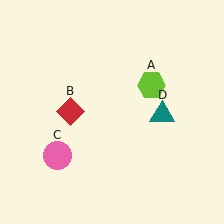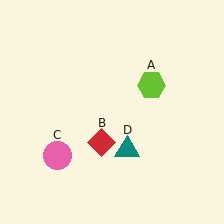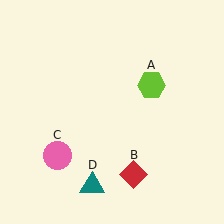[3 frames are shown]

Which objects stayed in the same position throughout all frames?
Lime hexagon (object A) and pink circle (object C) remained stationary.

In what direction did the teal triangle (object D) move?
The teal triangle (object D) moved down and to the left.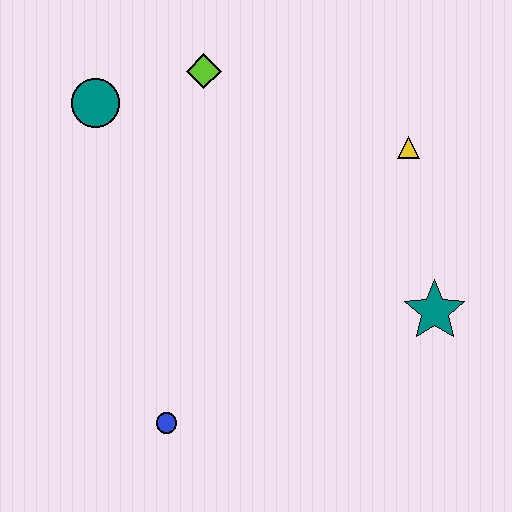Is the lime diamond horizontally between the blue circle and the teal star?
Yes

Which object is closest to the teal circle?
The lime diamond is closest to the teal circle.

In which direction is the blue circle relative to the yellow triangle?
The blue circle is below the yellow triangle.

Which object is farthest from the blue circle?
The yellow triangle is farthest from the blue circle.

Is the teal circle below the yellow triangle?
No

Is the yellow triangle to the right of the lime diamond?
Yes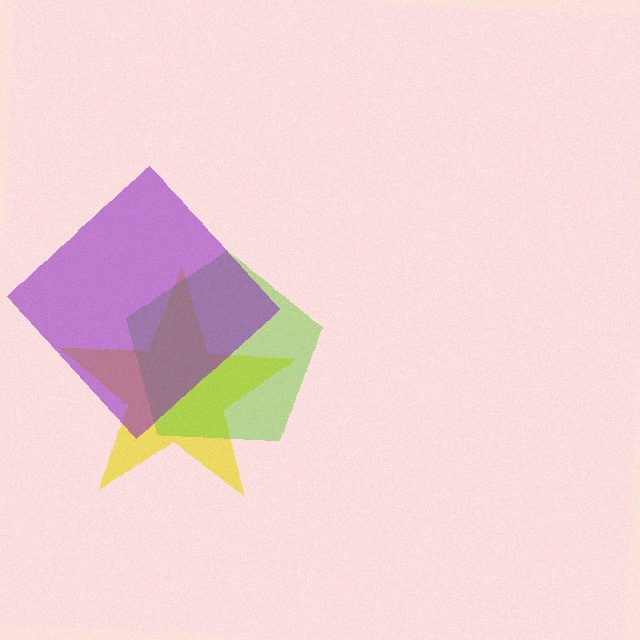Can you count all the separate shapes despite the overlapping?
Yes, there are 3 separate shapes.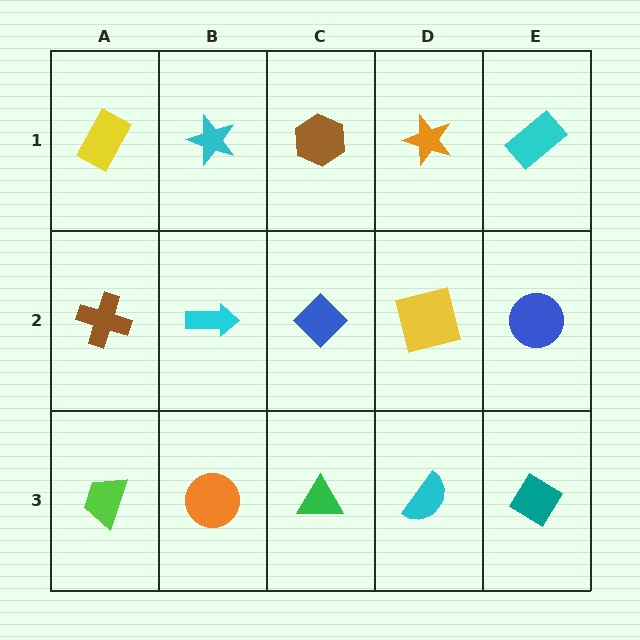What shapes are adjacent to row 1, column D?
A yellow square (row 2, column D), a brown hexagon (row 1, column C), a cyan rectangle (row 1, column E).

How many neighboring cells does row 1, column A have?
2.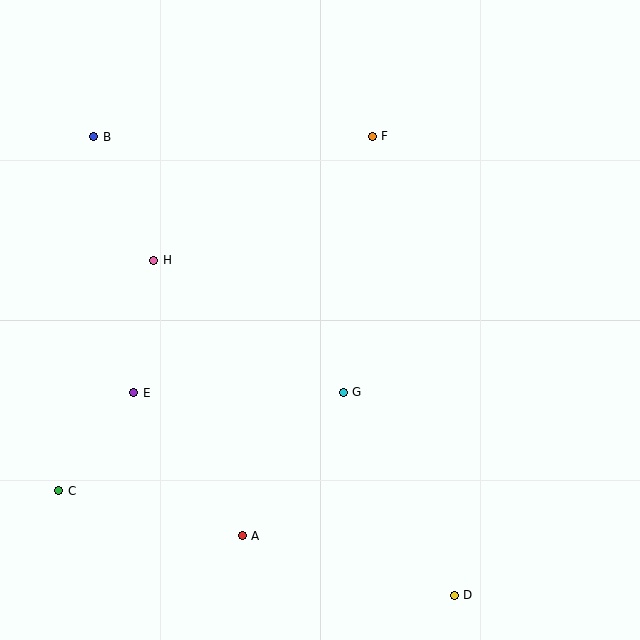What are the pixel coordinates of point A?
Point A is at (242, 536).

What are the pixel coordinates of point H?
Point H is at (154, 260).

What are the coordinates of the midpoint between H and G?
The midpoint between H and G is at (249, 326).